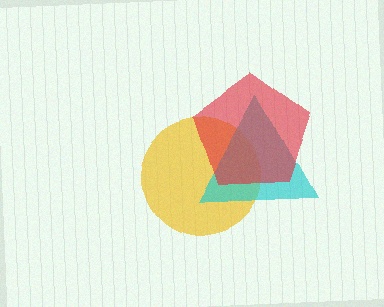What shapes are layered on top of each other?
The layered shapes are: a yellow circle, a cyan triangle, a red pentagon.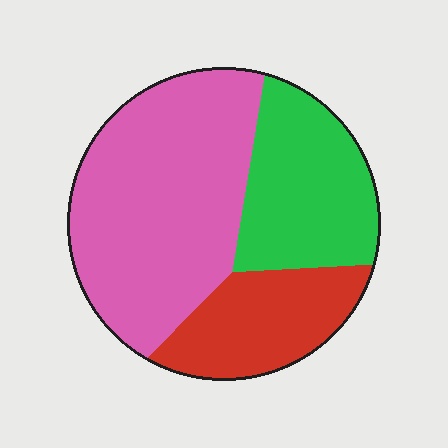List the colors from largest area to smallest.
From largest to smallest: pink, green, red.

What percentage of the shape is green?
Green covers roughly 25% of the shape.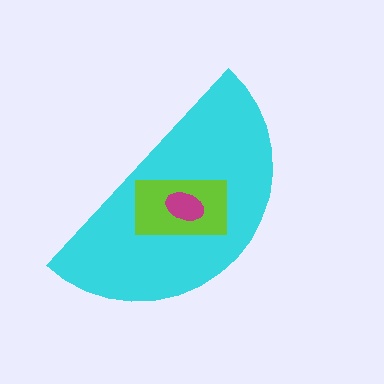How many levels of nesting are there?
3.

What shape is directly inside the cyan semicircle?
The lime rectangle.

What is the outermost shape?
The cyan semicircle.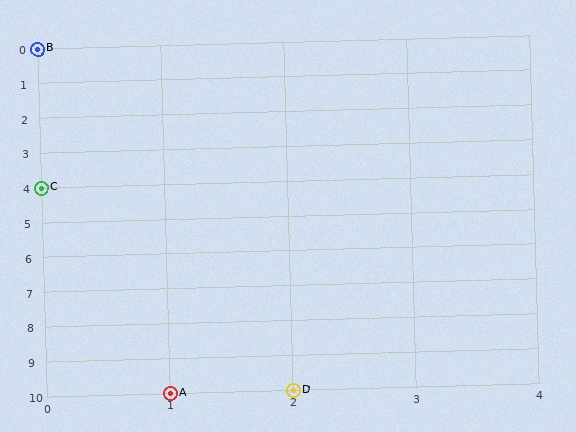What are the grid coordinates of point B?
Point B is at grid coordinates (0, 0).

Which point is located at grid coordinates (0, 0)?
Point B is at (0, 0).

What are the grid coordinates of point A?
Point A is at grid coordinates (1, 10).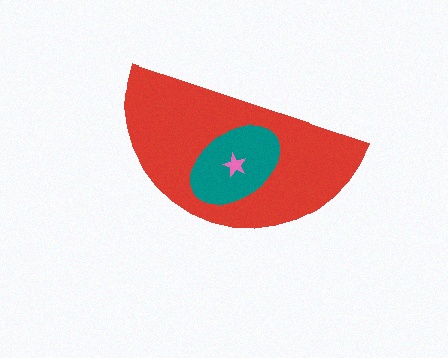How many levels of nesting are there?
3.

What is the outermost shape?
The red semicircle.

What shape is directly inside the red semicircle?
The teal ellipse.